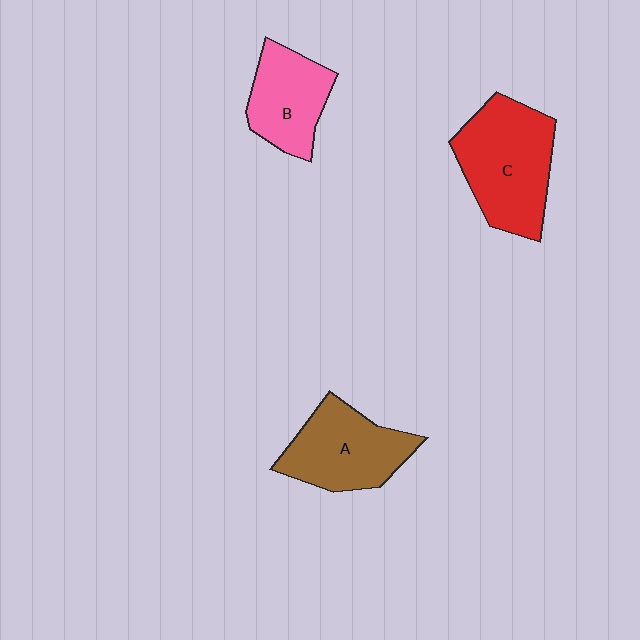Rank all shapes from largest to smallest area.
From largest to smallest: C (red), A (brown), B (pink).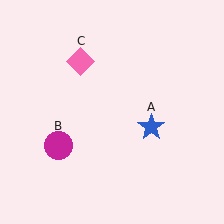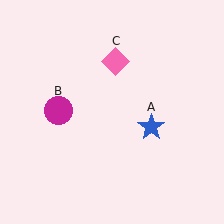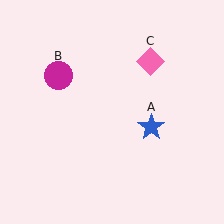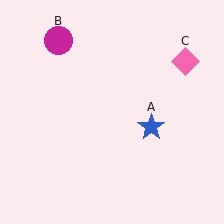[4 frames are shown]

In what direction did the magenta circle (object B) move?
The magenta circle (object B) moved up.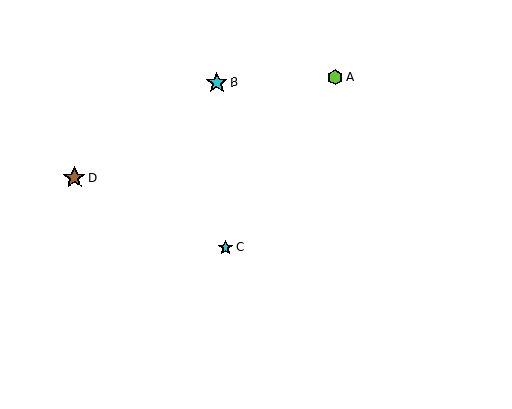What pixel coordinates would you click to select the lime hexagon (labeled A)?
Click at (335, 77) to select the lime hexagon A.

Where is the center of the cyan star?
The center of the cyan star is at (226, 247).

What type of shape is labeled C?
Shape C is a cyan star.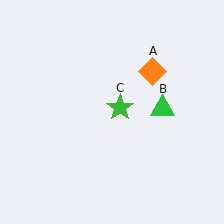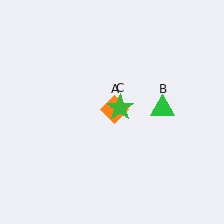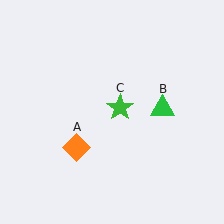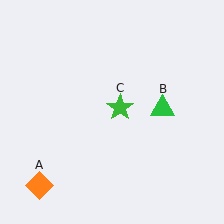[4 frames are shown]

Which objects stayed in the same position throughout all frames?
Green triangle (object B) and green star (object C) remained stationary.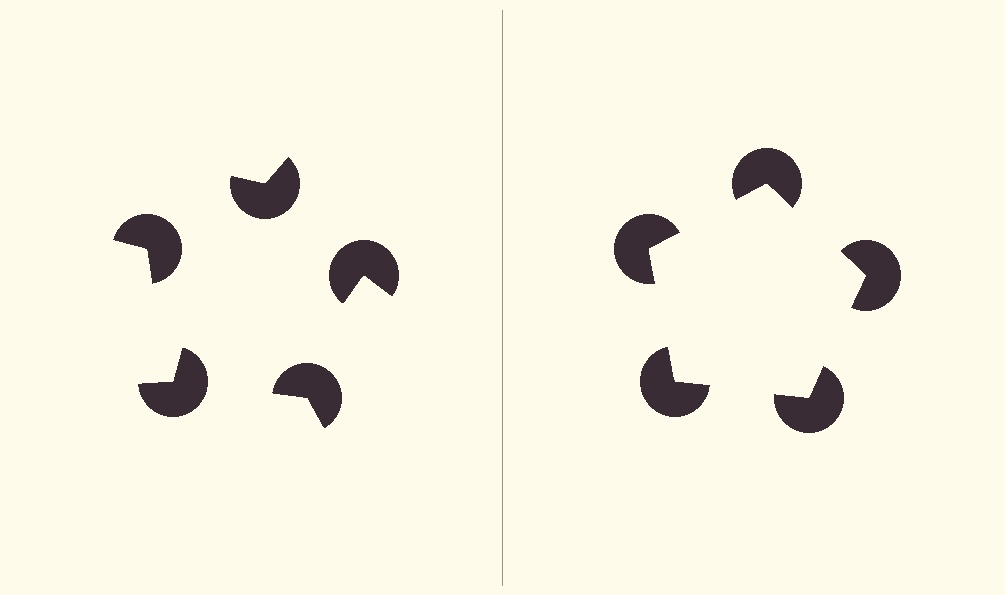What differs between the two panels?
The pac-man discs are positioned identically on both sides; only the wedge orientations differ. On the right they align to a pentagon; on the left they are misaligned.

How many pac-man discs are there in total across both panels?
10 — 5 on each side.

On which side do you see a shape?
An illusory pentagon appears on the right side. On the left side the wedge cuts are rotated, so no coherent shape forms.